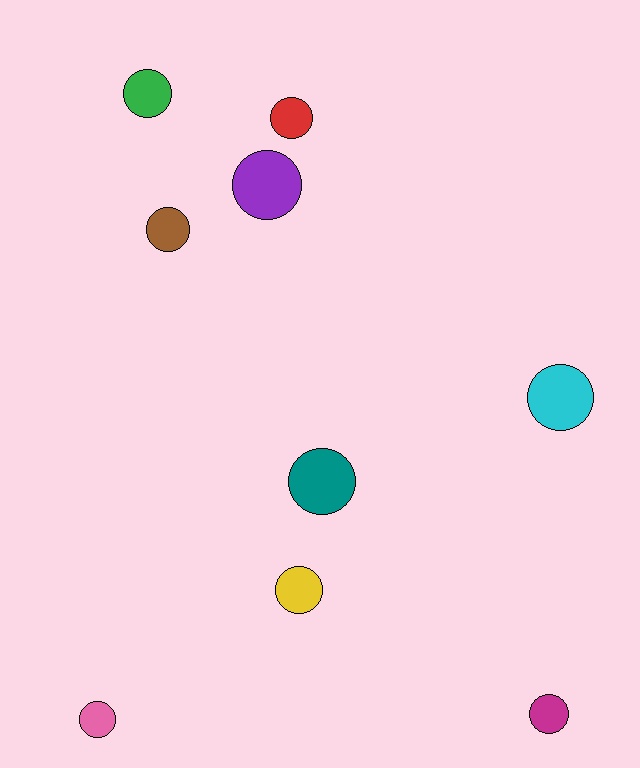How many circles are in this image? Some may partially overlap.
There are 9 circles.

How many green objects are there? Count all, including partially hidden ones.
There is 1 green object.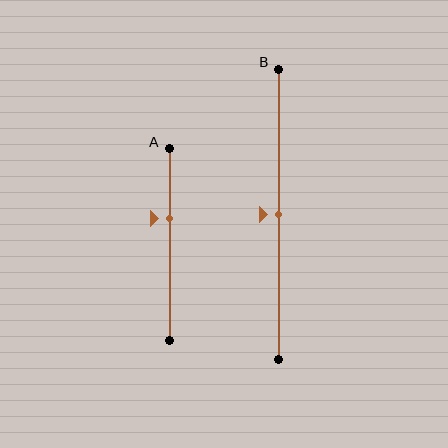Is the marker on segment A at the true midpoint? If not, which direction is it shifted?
No, the marker on segment A is shifted upward by about 13% of the segment length.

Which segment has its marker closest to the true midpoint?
Segment B has its marker closest to the true midpoint.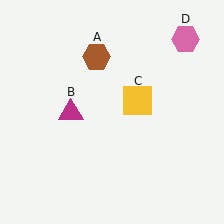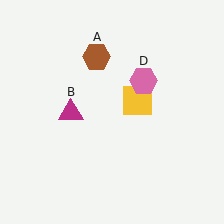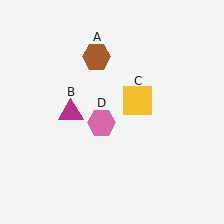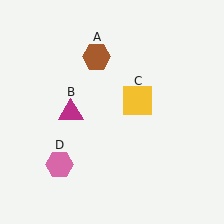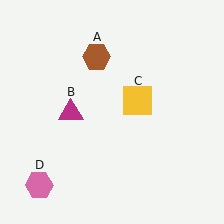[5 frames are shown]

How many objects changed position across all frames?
1 object changed position: pink hexagon (object D).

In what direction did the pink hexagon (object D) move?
The pink hexagon (object D) moved down and to the left.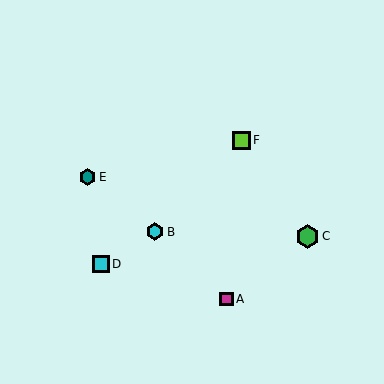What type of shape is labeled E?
Shape E is a teal hexagon.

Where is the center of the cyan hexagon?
The center of the cyan hexagon is at (155, 232).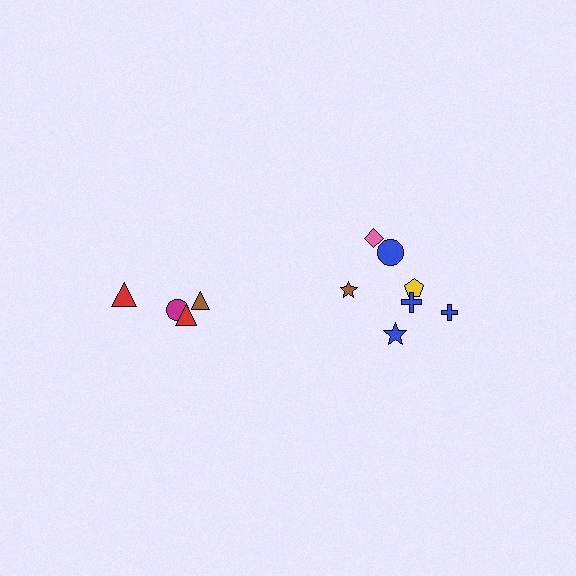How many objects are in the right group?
There are 7 objects.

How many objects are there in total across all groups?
There are 11 objects.